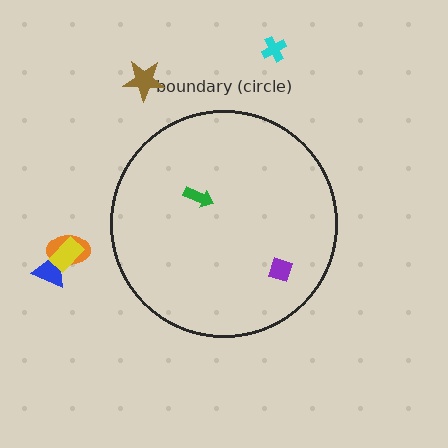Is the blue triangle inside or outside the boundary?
Outside.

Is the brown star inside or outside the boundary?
Outside.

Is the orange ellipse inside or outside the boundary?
Outside.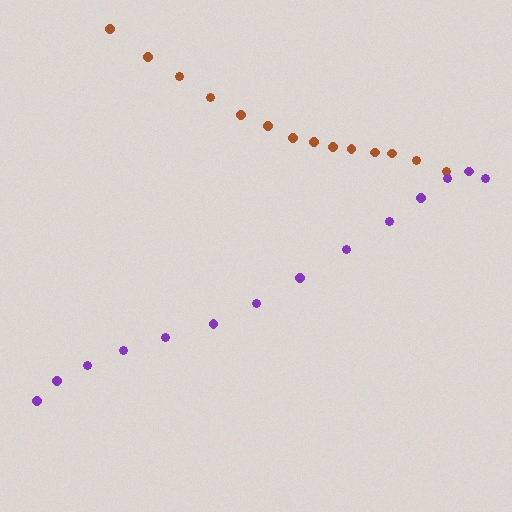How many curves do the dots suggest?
There are 2 distinct paths.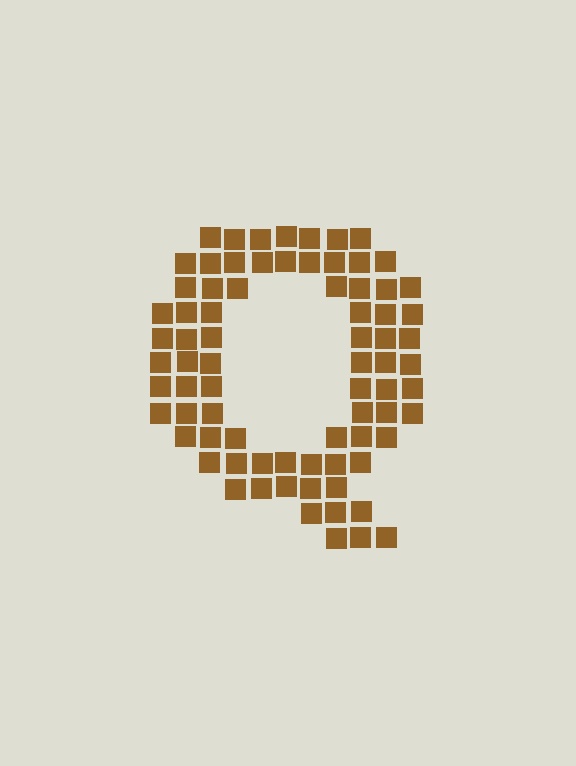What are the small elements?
The small elements are squares.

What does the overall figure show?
The overall figure shows the letter Q.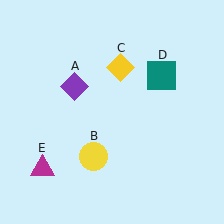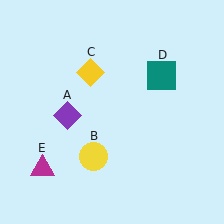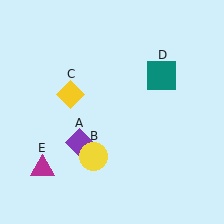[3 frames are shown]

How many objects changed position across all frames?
2 objects changed position: purple diamond (object A), yellow diamond (object C).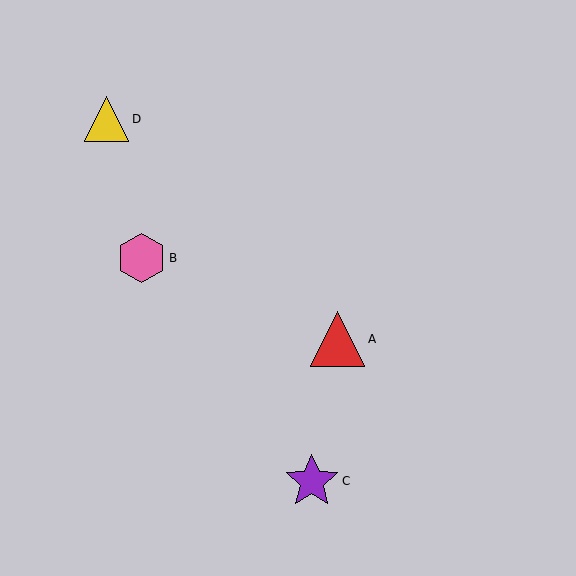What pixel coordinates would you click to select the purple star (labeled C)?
Click at (312, 481) to select the purple star C.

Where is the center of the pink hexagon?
The center of the pink hexagon is at (142, 258).